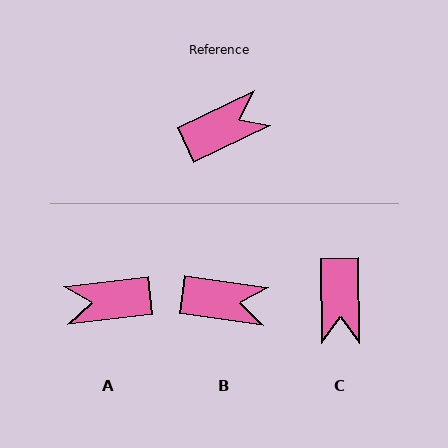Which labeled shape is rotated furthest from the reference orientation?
A, about 161 degrees away.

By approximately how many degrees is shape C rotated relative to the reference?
Approximately 115 degrees clockwise.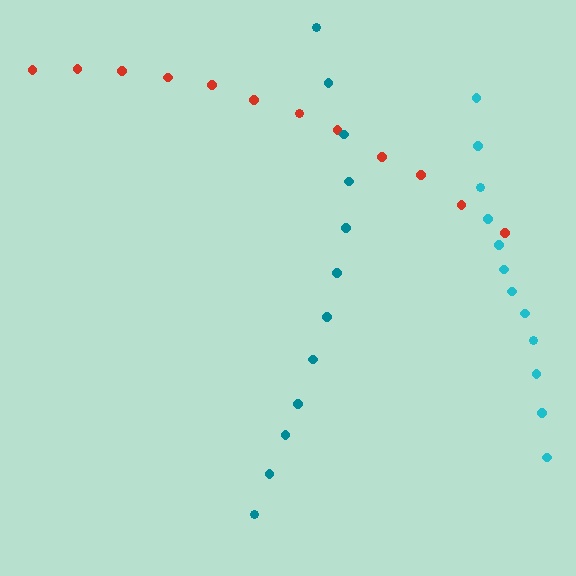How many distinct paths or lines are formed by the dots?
There are 3 distinct paths.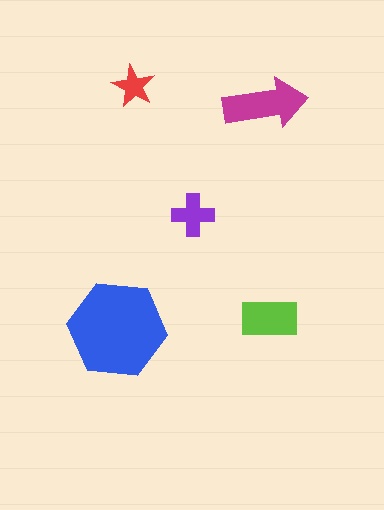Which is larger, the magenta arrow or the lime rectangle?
The magenta arrow.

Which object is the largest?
The blue hexagon.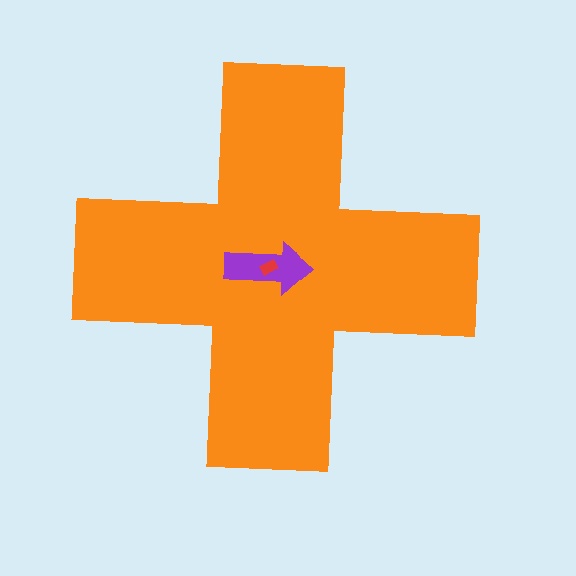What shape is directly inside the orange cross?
The purple arrow.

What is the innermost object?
The red rectangle.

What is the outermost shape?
The orange cross.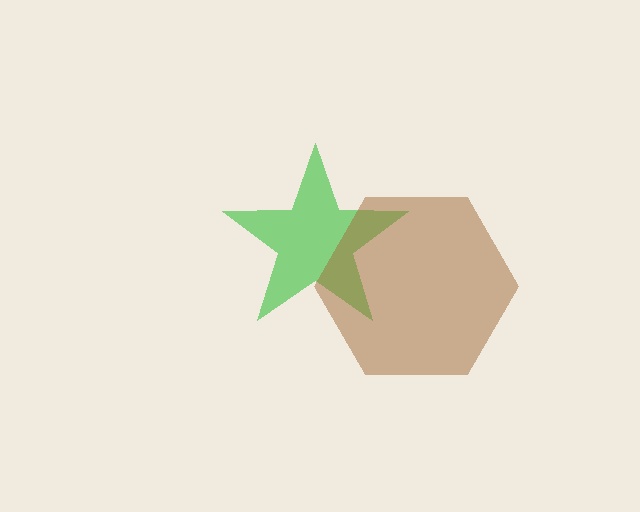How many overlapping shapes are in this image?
There are 2 overlapping shapes in the image.